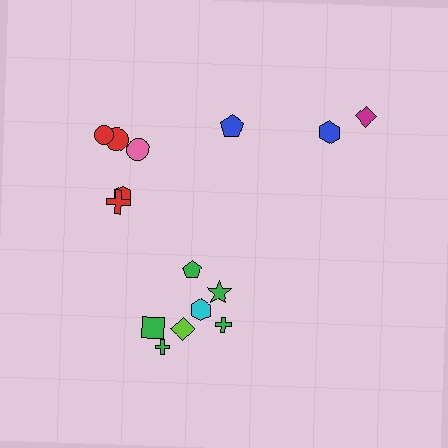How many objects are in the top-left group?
There are 5 objects.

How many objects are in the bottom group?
There are 7 objects.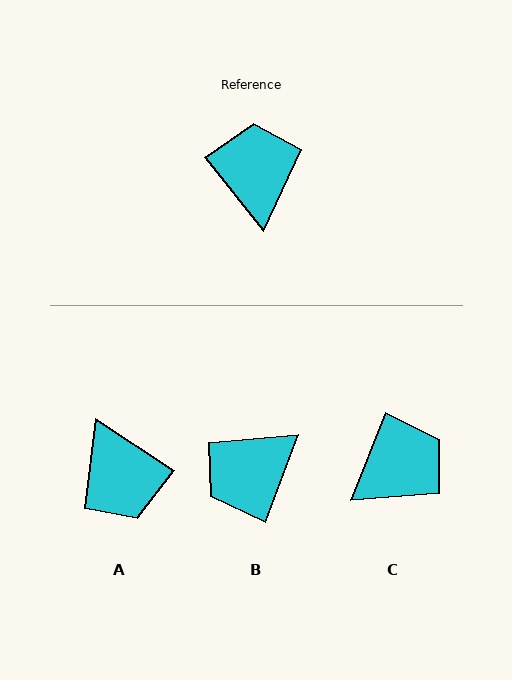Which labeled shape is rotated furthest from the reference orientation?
A, about 162 degrees away.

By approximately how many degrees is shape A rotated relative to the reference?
Approximately 162 degrees clockwise.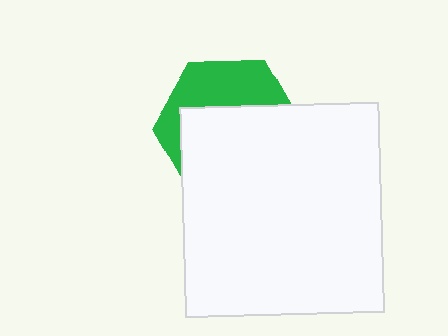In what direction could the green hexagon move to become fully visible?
The green hexagon could move up. That would shift it out from behind the white rectangle entirely.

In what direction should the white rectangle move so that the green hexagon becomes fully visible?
The white rectangle should move down. That is the shortest direction to clear the overlap and leave the green hexagon fully visible.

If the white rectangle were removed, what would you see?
You would see the complete green hexagon.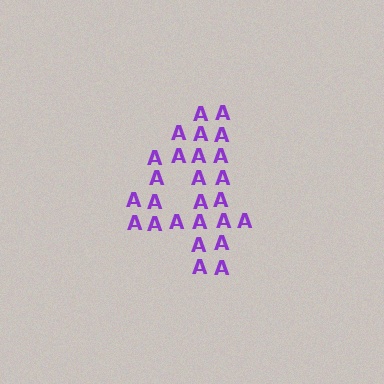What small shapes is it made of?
It is made of small letter A's.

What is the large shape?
The large shape is the digit 4.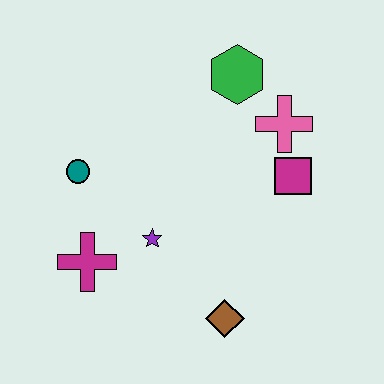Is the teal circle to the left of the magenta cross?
Yes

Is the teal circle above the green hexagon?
No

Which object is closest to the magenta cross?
The purple star is closest to the magenta cross.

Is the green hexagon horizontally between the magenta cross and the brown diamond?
No